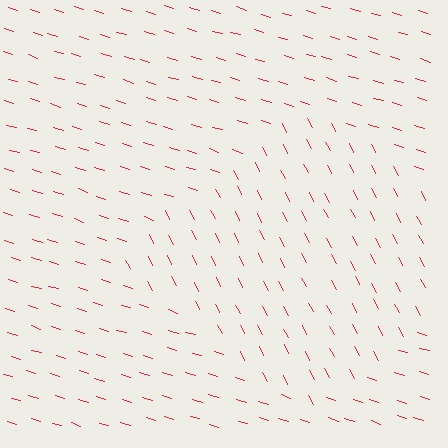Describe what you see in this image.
The image is filled with small red line segments. A diamond region in the image has lines oriented differently from the surrounding lines, creating a visible texture boundary.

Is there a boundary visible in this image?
Yes, there is a texture boundary formed by a change in line orientation.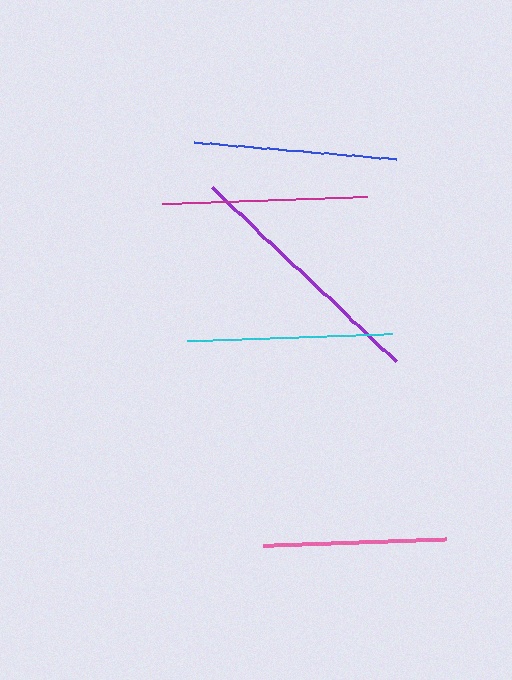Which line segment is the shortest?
The pink line is the shortest at approximately 183 pixels.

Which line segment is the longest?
The purple line is the longest at approximately 253 pixels.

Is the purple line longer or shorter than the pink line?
The purple line is longer than the pink line.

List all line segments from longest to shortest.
From longest to shortest: purple, magenta, cyan, blue, pink.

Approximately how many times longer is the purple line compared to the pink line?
The purple line is approximately 1.4 times the length of the pink line.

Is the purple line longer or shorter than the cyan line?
The purple line is longer than the cyan line.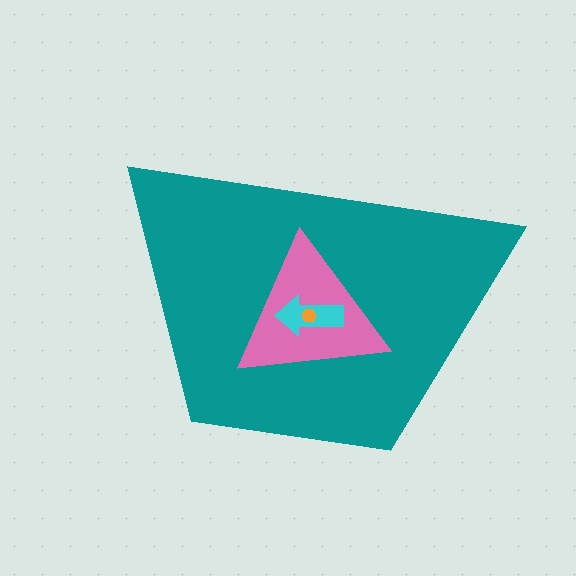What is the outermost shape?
The teal trapezoid.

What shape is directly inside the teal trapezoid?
The pink triangle.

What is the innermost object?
The orange hexagon.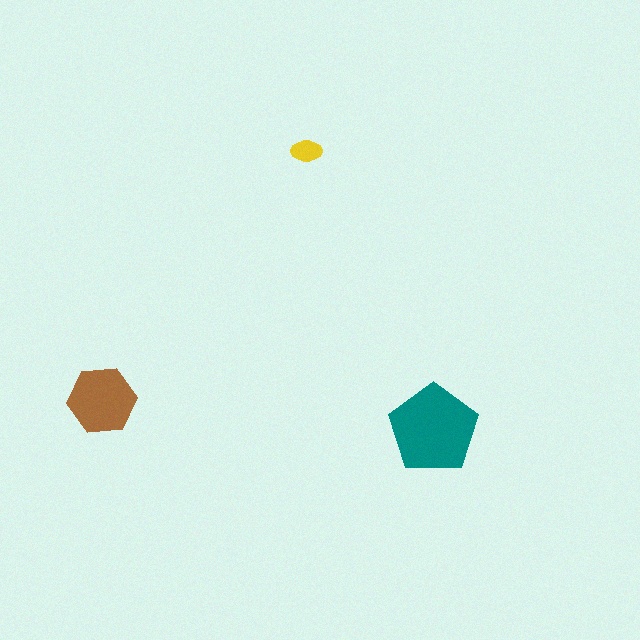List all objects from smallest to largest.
The yellow ellipse, the brown hexagon, the teal pentagon.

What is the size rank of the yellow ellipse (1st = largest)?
3rd.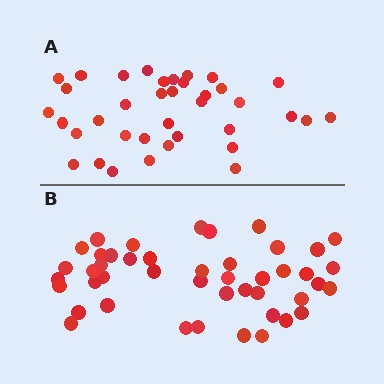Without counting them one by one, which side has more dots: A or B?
Region B (the bottom region) has more dots.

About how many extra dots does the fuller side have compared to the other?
Region B has roughly 8 or so more dots than region A.